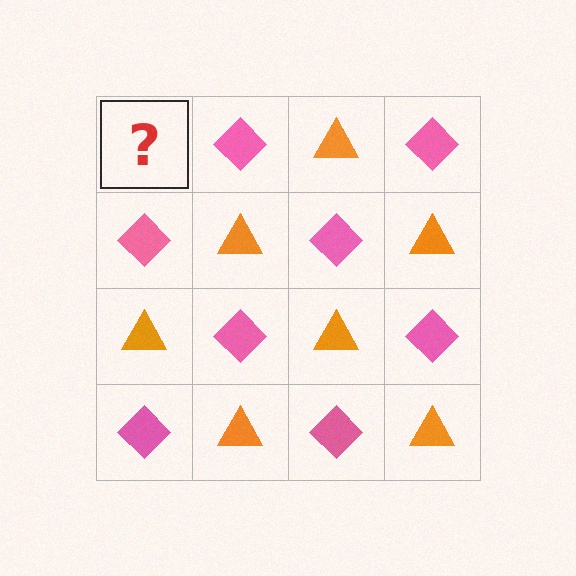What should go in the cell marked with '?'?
The missing cell should contain an orange triangle.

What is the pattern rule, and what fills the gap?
The rule is that it alternates orange triangle and pink diamond in a checkerboard pattern. The gap should be filled with an orange triangle.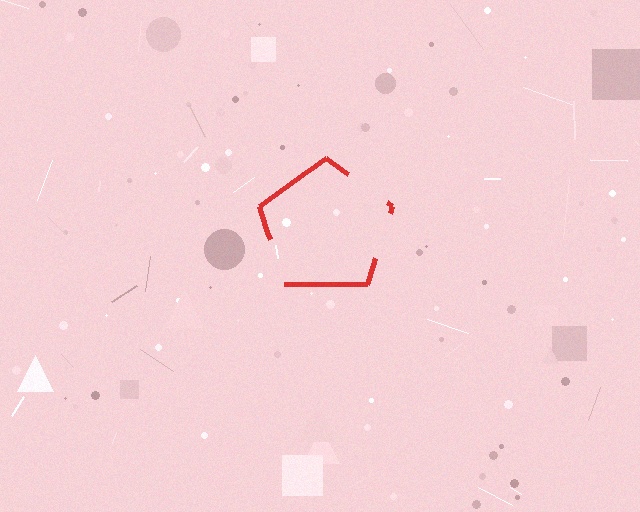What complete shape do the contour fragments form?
The contour fragments form a pentagon.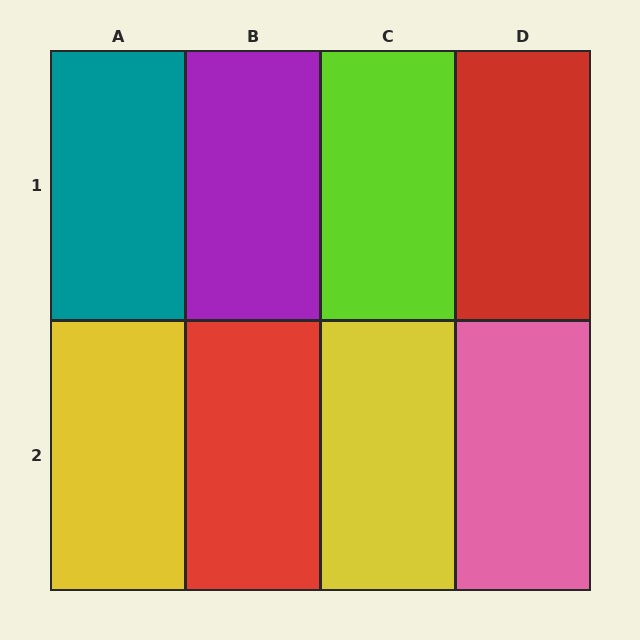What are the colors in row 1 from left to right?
Teal, purple, lime, red.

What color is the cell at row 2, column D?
Pink.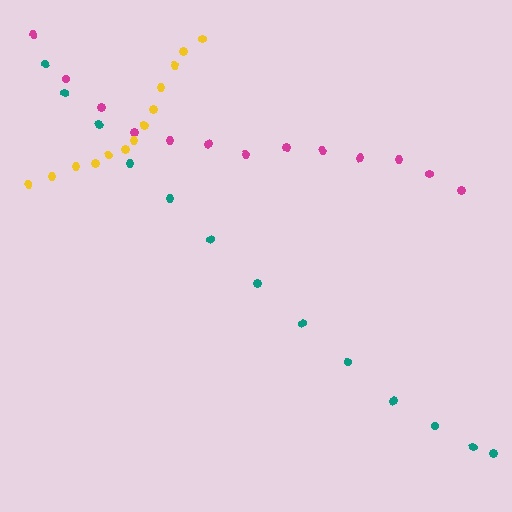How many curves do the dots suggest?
There are 3 distinct paths.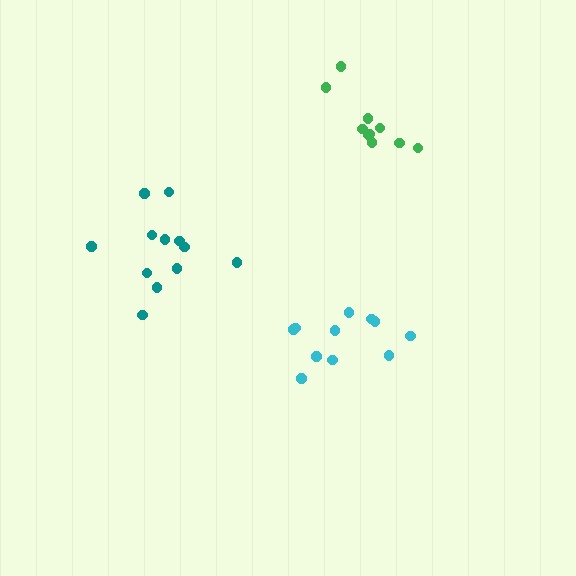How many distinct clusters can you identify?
There are 3 distinct clusters.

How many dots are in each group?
Group 1: 11 dots, Group 2: 12 dots, Group 3: 10 dots (33 total).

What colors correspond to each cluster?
The clusters are colored: cyan, teal, green.